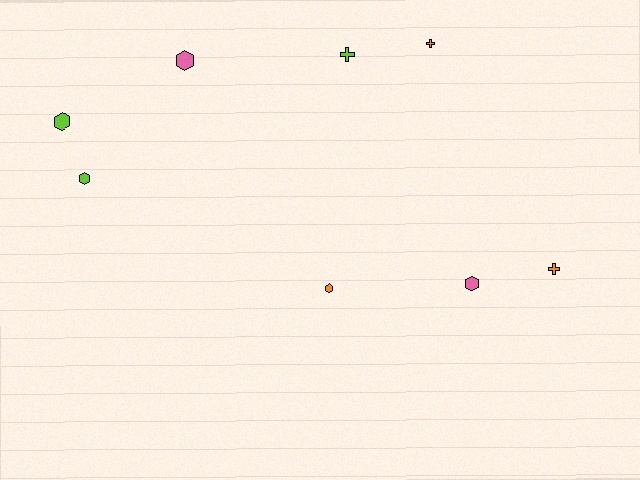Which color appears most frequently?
Lime, with 3 objects.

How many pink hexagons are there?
There are 2 pink hexagons.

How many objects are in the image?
There are 8 objects.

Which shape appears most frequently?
Hexagon, with 5 objects.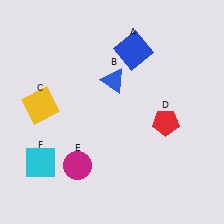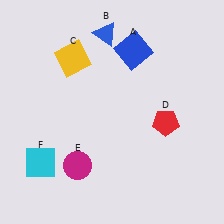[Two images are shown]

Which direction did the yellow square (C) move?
The yellow square (C) moved up.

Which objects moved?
The objects that moved are: the blue triangle (B), the yellow square (C).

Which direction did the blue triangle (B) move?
The blue triangle (B) moved up.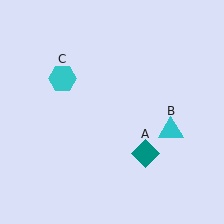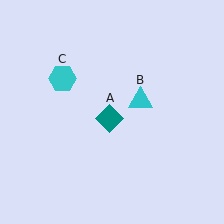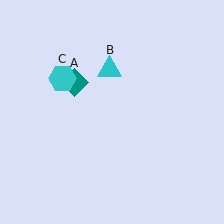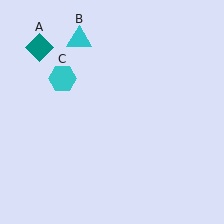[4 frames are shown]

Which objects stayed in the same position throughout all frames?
Cyan hexagon (object C) remained stationary.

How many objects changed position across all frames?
2 objects changed position: teal diamond (object A), cyan triangle (object B).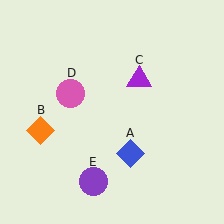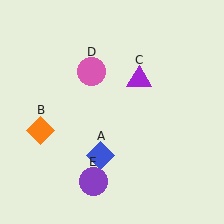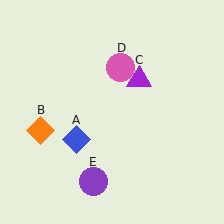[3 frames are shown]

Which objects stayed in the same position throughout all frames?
Orange diamond (object B) and purple triangle (object C) and purple circle (object E) remained stationary.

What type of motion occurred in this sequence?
The blue diamond (object A), pink circle (object D) rotated clockwise around the center of the scene.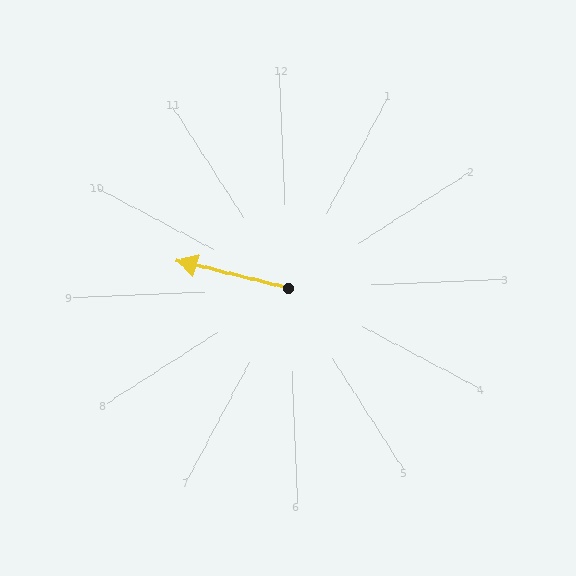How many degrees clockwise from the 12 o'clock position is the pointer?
Approximately 286 degrees.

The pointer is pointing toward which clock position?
Roughly 10 o'clock.